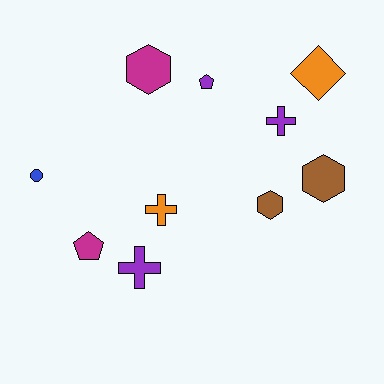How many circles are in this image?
There is 1 circle.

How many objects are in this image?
There are 10 objects.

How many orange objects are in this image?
There are 2 orange objects.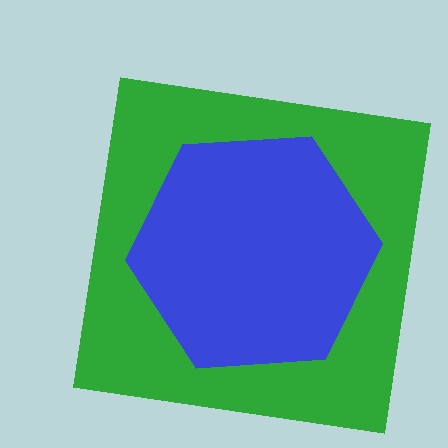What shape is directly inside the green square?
The blue hexagon.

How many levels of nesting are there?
2.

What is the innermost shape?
The blue hexagon.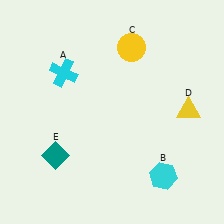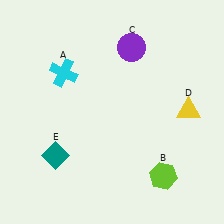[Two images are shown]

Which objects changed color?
B changed from cyan to lime. C changed from yellow to purple.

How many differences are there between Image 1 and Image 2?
There are 2 differences between the two images.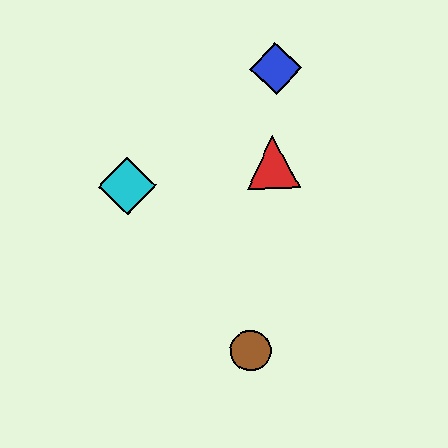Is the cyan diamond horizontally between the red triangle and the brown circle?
No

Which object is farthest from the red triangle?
The brown circle is farthest from the red triangle.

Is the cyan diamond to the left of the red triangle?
Yes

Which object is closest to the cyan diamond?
The red triangle is closest to the cyan diamond.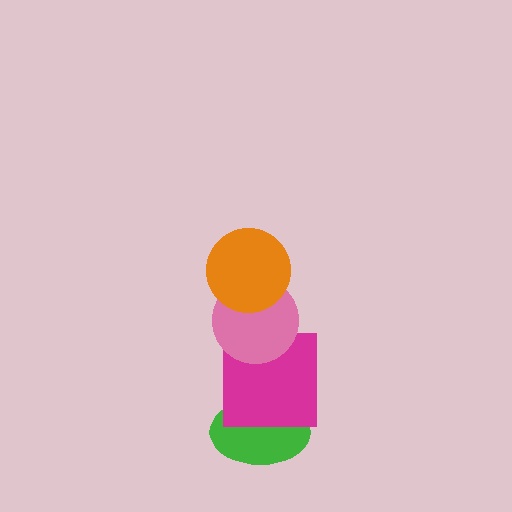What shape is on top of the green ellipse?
The magenta square is on top of the green ellipse.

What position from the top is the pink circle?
The pink circle is 2nd from the top.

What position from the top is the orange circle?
The orange circle is 1st from the top.